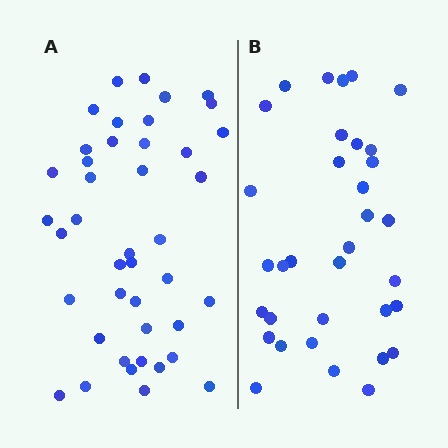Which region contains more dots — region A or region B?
Region A (the left region) has more dots.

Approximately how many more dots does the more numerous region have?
Region A has roughly 8 or so more dots than region B.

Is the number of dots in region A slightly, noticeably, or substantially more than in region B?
Region A has only slightly more — the two regions are fairly close. The ratio is roughly 1.2 to 1.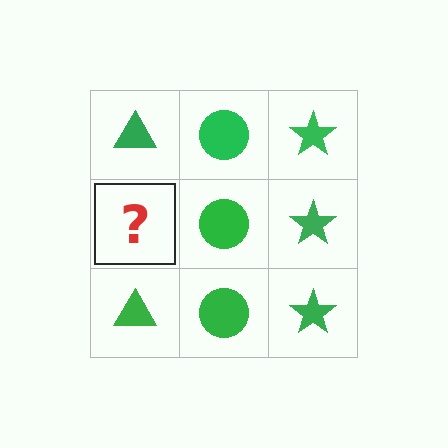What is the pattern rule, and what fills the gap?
The rule is that each column has a consistent shape. The gap should be filled with a green triangle.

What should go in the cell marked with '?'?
The missing cell should contain a green triangle.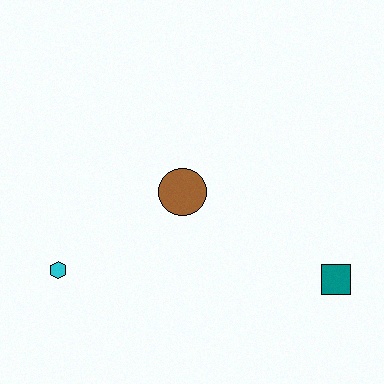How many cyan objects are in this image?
There is 1 cyan object.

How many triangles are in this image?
There are no triangles.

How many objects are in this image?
There are 3 objects.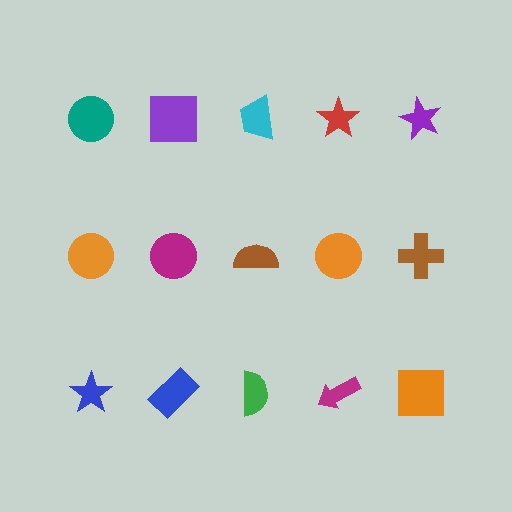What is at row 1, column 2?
A purple square.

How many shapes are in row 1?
5 shapes.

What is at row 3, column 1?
A blue star.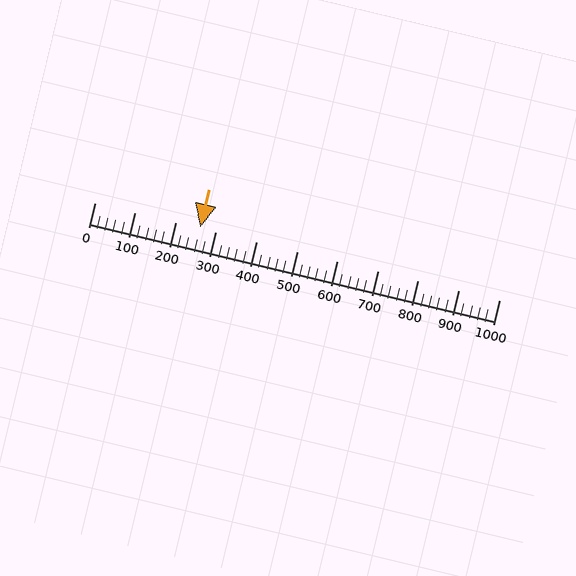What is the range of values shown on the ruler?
The ruler shows values from 0 to 1000.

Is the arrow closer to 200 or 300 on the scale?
The arrow is closer to 300.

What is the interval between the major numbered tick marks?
The major tick marks are spaced 100 units apart.